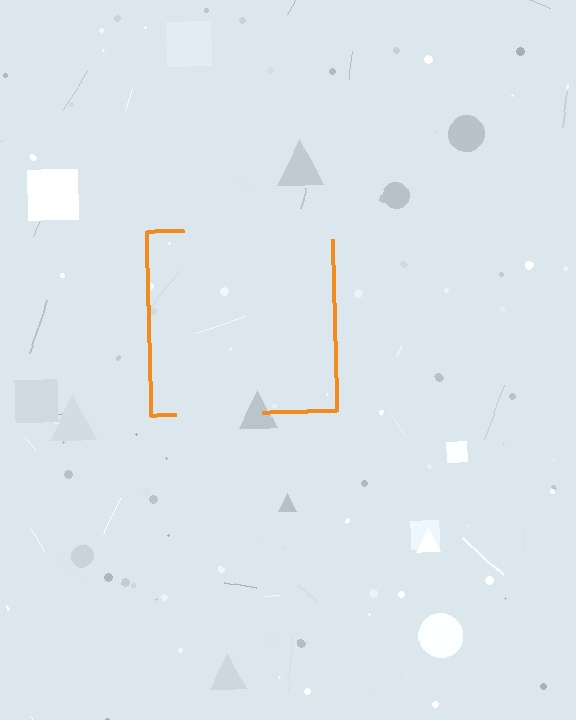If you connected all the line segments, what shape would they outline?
They would outline a square.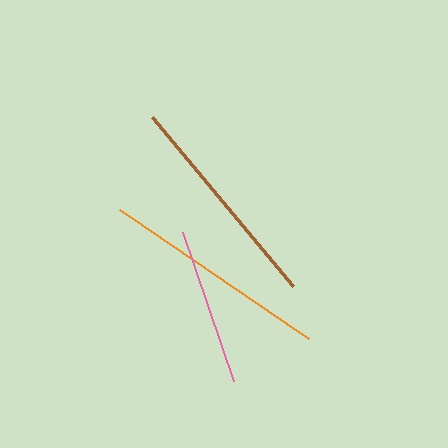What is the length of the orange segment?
The orange segment is approximately 228 pixels long.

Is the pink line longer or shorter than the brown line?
The brown line is longer than the pink line.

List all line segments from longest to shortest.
From longest to shortest: orange, brown, pink.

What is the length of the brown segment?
The brown segment is approximately 220 pixels long.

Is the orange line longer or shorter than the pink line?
The orange line is longer than the pink line.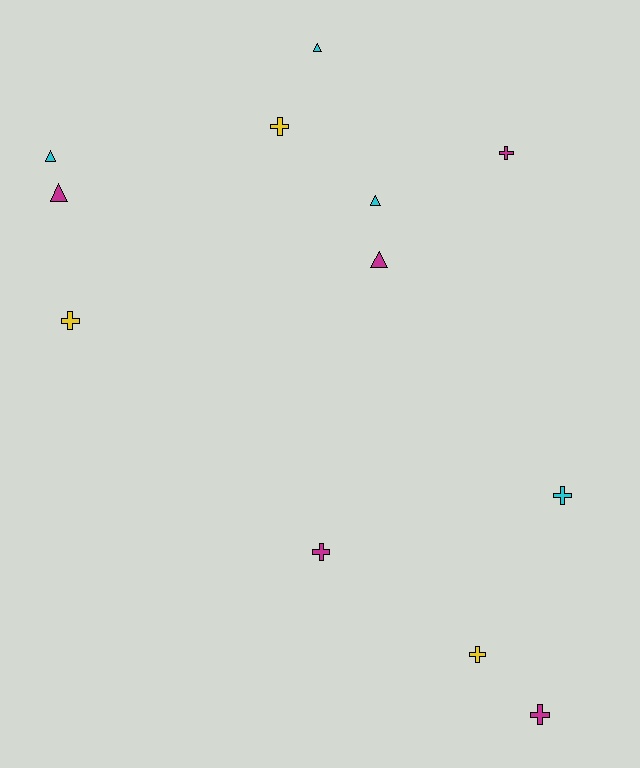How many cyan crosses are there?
There is 1 cyan cross.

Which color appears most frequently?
Magenta, with 5 objects.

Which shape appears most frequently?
Cross, with 7 objects.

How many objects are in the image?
There are 12 objects.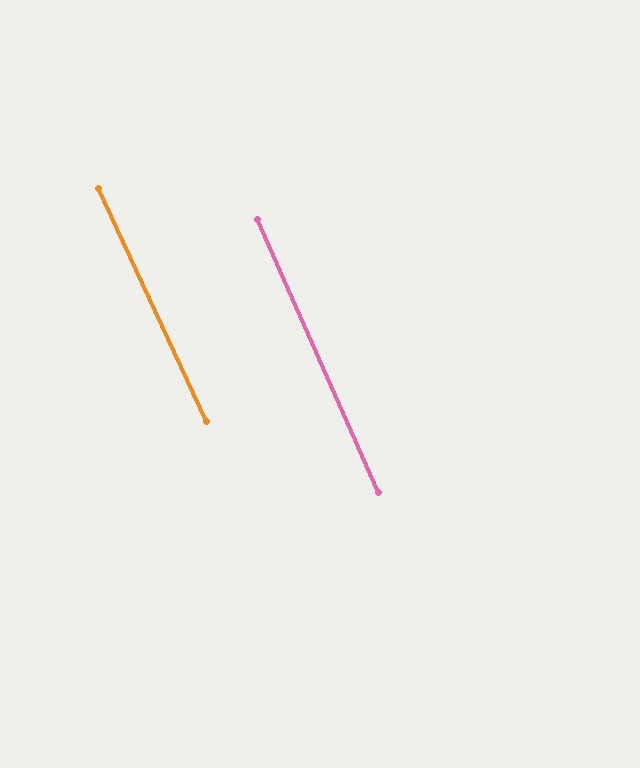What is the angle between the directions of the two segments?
Approximately 1 degree.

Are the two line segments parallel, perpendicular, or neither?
Parallel — their directions differ by only 0.9°.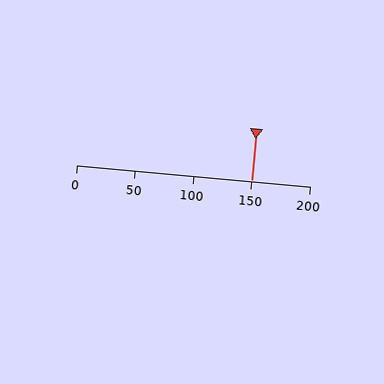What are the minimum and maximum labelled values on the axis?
The axis runs from 0 to 200.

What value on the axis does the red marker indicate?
The marker indicates approximately 150.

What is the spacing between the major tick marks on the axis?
The major ticks are spaced 50 apart.